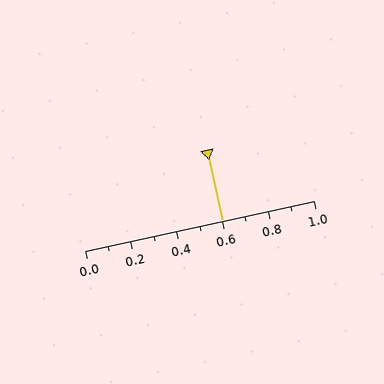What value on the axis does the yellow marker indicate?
The marker indicates approximately 0.6.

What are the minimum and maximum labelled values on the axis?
The axis runs from 0.0 to 1.0.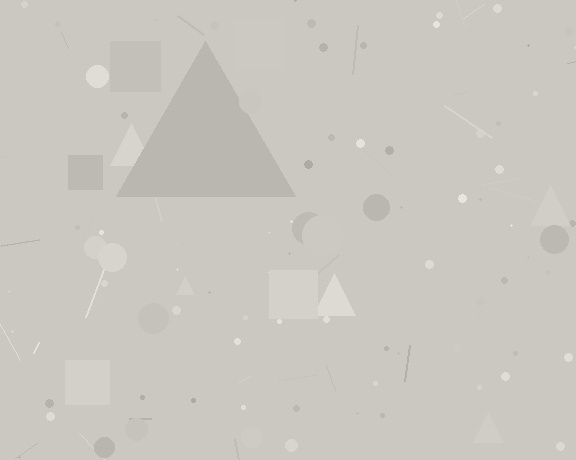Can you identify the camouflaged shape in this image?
The camouflaged shape is a triangle.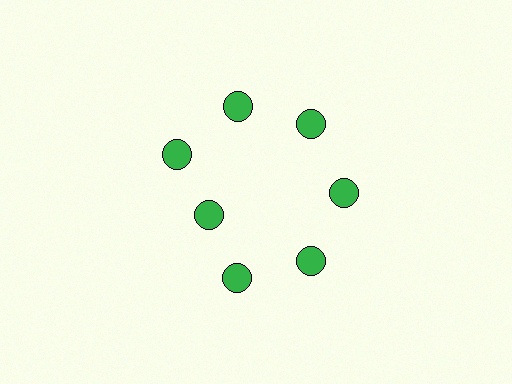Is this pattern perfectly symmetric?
No. The 7 green circles are arranged in a ring, but one element near the 8 o'clock position is pulled inward toward the center, breaking the 7-fold rotational symmetry.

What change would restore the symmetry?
The symmetry would be restored by moving it outward, back onto the ring so that all 7 circles sit at equal angles and equal distance from the center.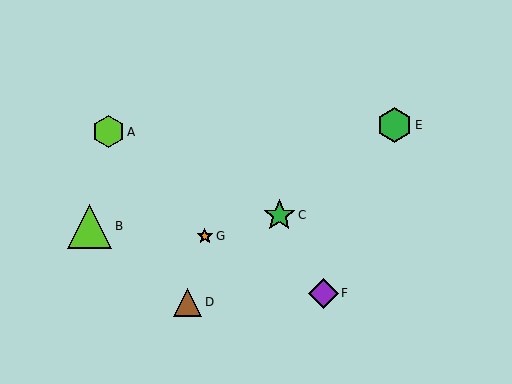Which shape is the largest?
The lime triangle (labeled B) is the largest.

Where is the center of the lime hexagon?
The center of the lime hexagon is at (108, 132).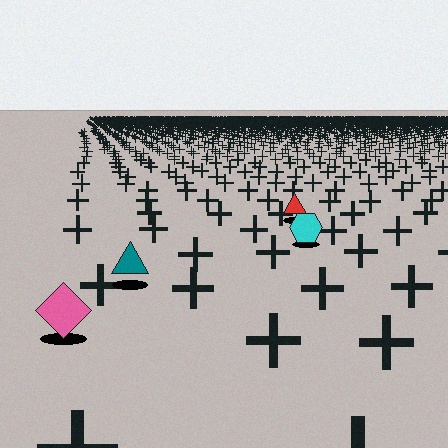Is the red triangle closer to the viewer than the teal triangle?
No. The teal triangle is closer — you can tell from the texture gradient: the ground texture is coarser near it.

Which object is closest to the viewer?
The pink diamond is closest. The texture marks near it are larger and more spread out.